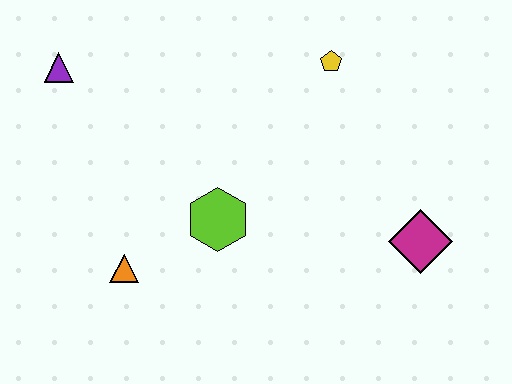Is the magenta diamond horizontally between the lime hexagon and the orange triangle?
No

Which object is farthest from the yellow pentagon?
The orange triangle is farthest from the yellow pentagon.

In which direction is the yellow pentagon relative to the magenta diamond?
The yellow pentagon is above the magenta diamond.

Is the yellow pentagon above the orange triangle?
Yes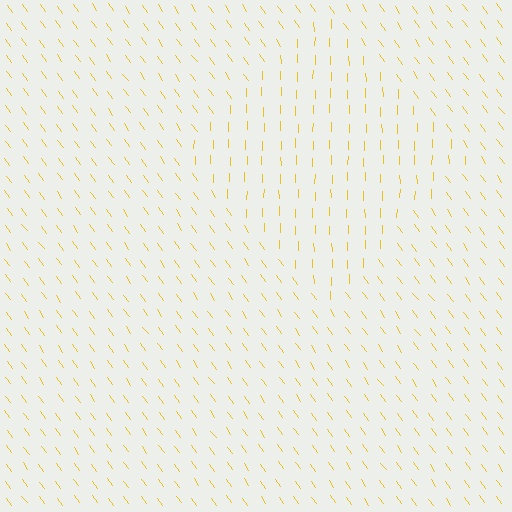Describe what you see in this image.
The image is filled with small yellow line segments. A diamond region in the image has lines oriented differently from the surrounding lines, creating a visible texture boundary.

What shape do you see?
I see a diamond.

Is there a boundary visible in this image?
Yes, there is a texture boundary formed by a change in line orientation.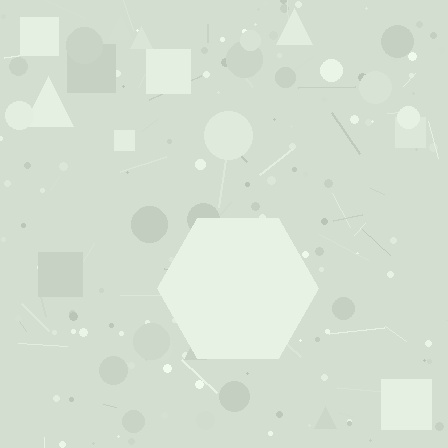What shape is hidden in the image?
A hexagon is hidden in the image.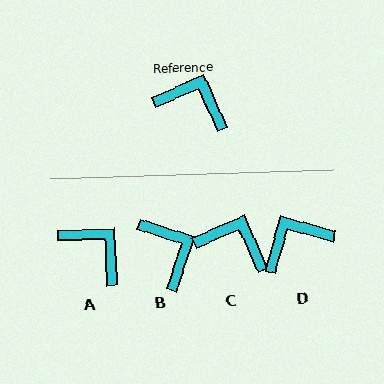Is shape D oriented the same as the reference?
No, it is off by about 50 degrees.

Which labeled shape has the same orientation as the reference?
C.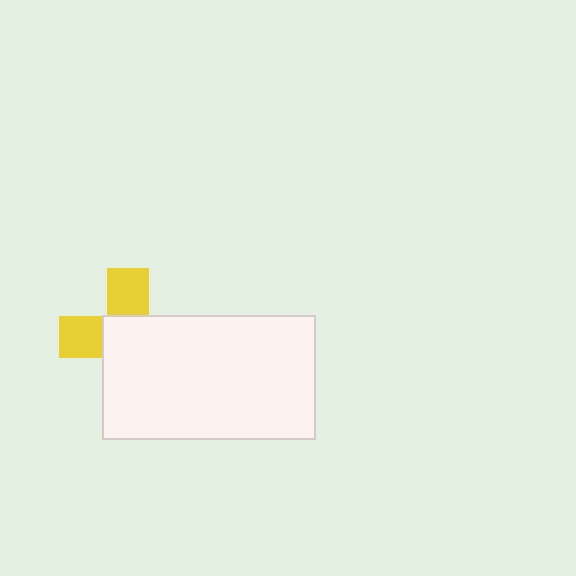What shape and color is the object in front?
The object in front is a white rectangle.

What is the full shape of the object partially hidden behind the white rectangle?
The partially hidden object is a yellow cross.